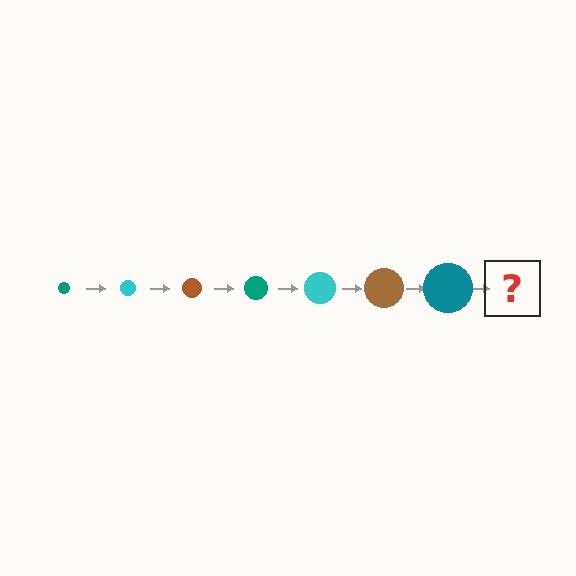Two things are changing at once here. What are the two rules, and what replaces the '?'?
The two rules are that the circle grows larger each step and the color cycles through teal, cyan, and brown. The '?' should be a cyan circle, larger than the previous one.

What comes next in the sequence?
The next element should be a cyan circle, larger than the previous one.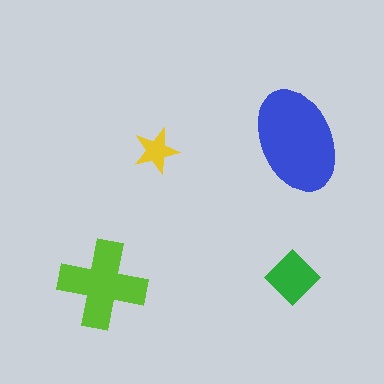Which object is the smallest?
The yellow star.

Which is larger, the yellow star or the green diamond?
The green diamond.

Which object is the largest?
The blue ellipse.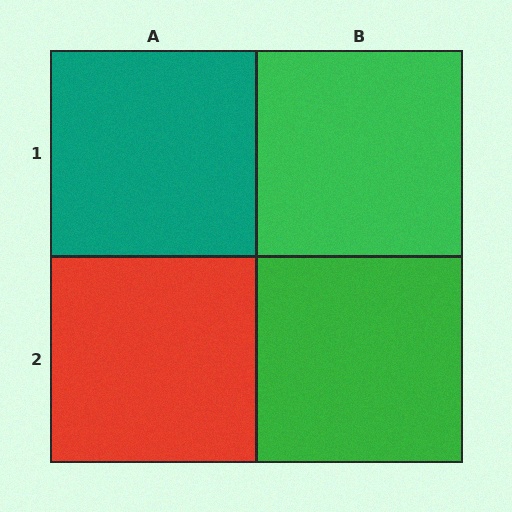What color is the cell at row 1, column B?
Green.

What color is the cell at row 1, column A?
Teal.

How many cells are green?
2 cells are green.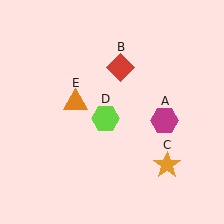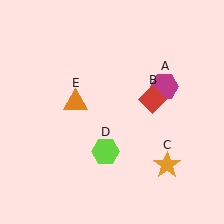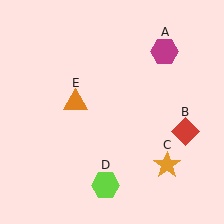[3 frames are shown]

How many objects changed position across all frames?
3 objects changed position: magenta hexagon (object A), red diamond (object B), lime hexagon (object D).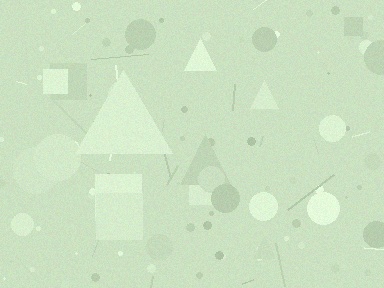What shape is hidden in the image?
A triangle is hidden in the image.